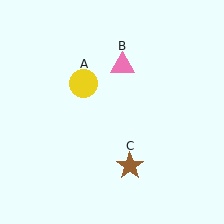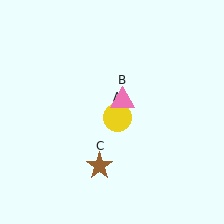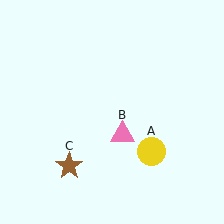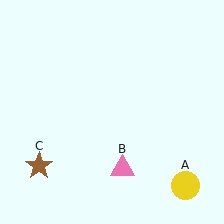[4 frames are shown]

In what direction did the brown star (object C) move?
The brown star (object C) moved left.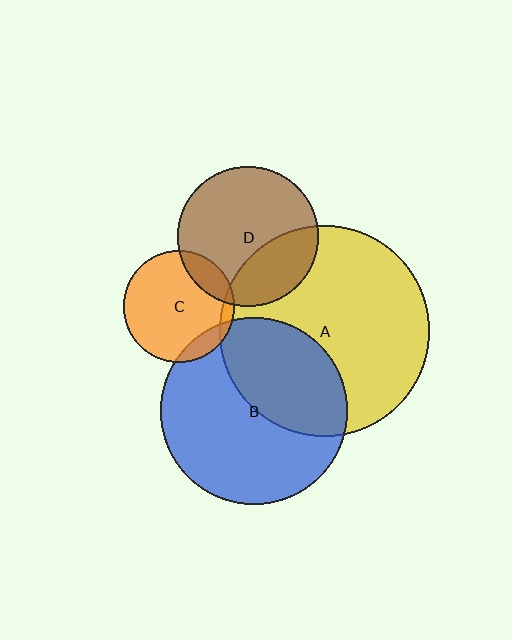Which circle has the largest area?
Circle A (yellow).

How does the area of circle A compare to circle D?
Approximately 2.3 times.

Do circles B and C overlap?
Yes.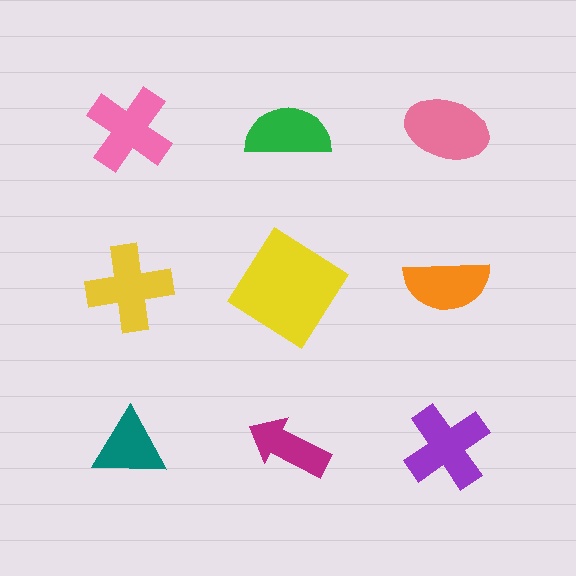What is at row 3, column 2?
A magenta arrow.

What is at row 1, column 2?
A green semicircle.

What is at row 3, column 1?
A teal triangle.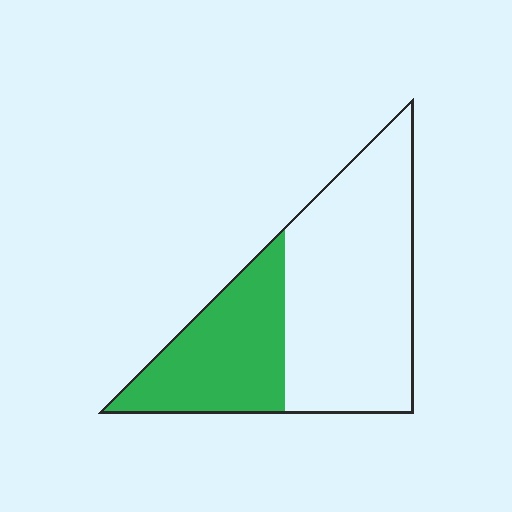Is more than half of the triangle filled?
No.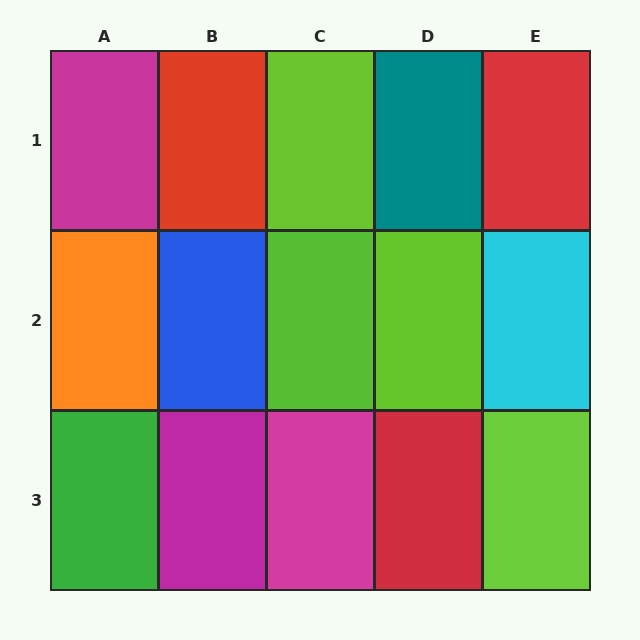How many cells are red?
3 cells are red.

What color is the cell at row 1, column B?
Red.